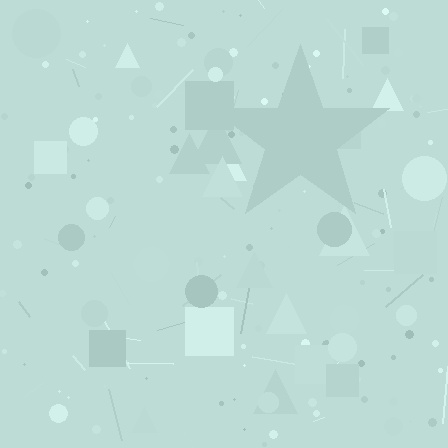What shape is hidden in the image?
A star is hidden in the image.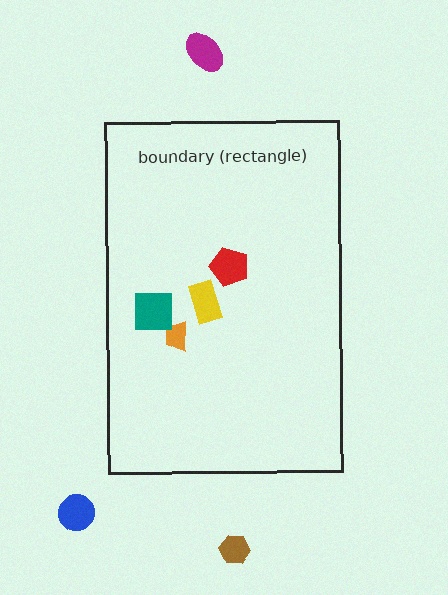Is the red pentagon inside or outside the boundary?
Inside.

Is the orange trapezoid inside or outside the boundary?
Inside.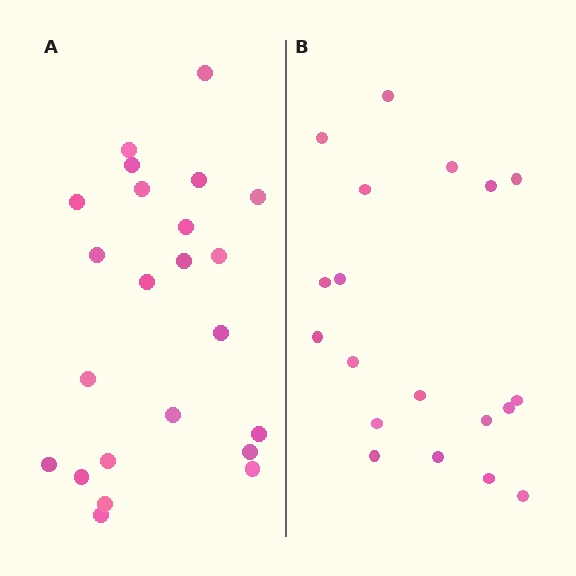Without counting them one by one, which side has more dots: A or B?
Region A (the left region) has more dots.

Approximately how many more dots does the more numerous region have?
Region A has about 4 more dots than region B.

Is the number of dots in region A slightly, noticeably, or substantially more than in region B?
Region A has only slightly more — the two regions are fairly close. The ratio is roughly 1.2 to 1.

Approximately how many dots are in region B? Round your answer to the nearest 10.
About 20 dots. (The exact count is 19, which rounds to 20.)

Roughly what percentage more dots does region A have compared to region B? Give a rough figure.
About 20% more.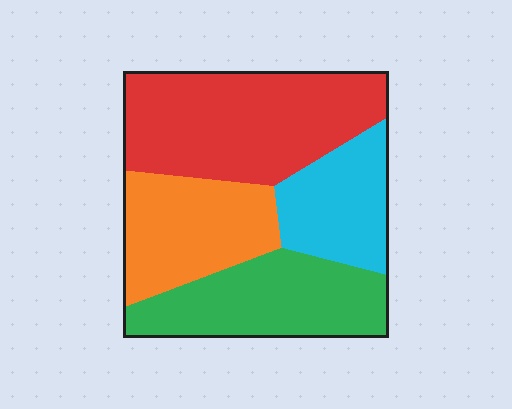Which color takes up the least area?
Cyan, at roughly 15%.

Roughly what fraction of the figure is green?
Green covers 25% of the figure.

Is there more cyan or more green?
Green.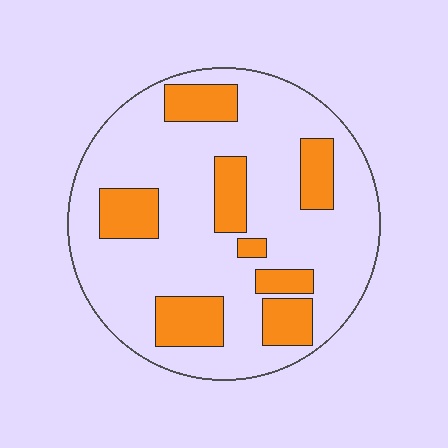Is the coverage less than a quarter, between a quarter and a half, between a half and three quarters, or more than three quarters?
Less than a quarter.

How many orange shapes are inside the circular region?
8.